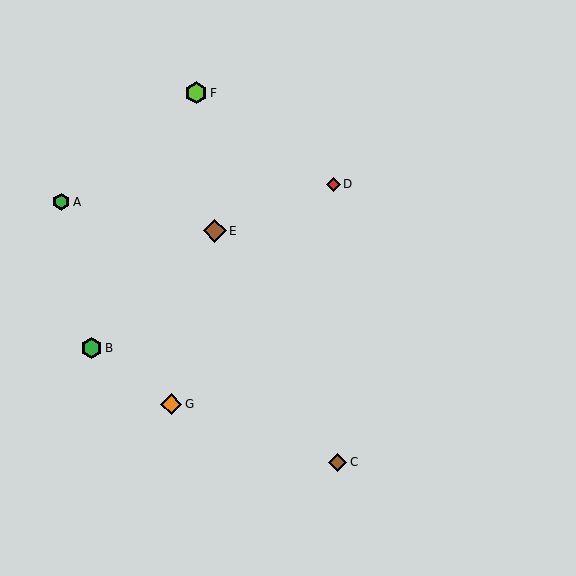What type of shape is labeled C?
Shape C is a brown diamond.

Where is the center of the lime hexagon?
The center of the lime hexagon is at (196, 93).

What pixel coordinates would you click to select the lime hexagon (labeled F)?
Click at (196, 93) to select the lime hexagon F.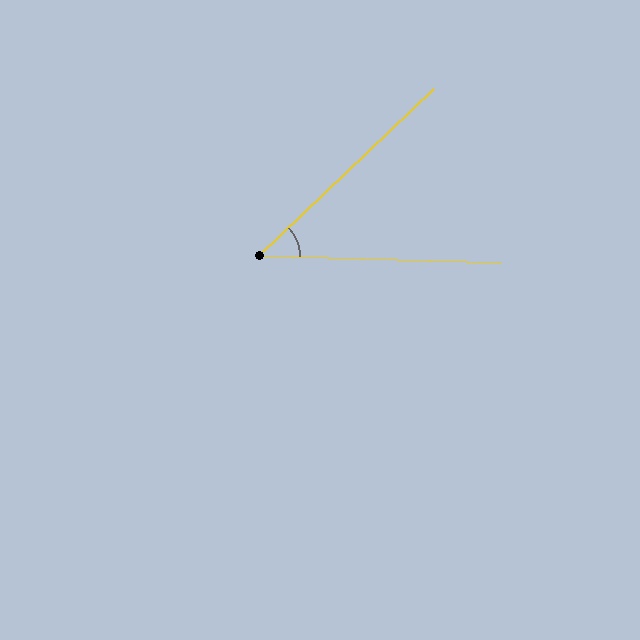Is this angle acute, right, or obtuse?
It is acute.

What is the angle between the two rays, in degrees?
Approximately 45 degrees.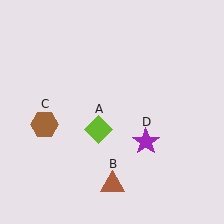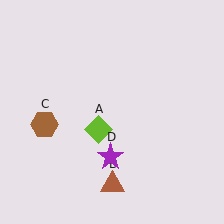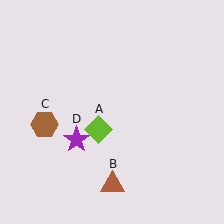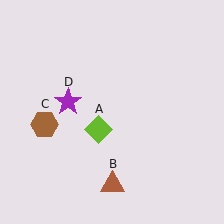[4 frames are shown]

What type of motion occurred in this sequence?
The purple star (object D) rotated clockwise around the center of the scene.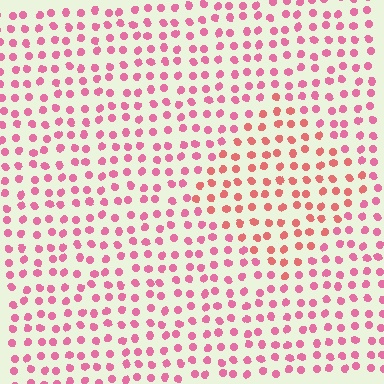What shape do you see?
I see a diamond.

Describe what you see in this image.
The image is filled with small pink elements in a uniform arrangement. A diamond-shaped region is visible where the elements are tinted to a slightly different hue, forming a subtle color boundary.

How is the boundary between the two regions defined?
The boundary is defined purely by a slight shift in hue (about 26 degrees). Spacing, size, and orientation are identical on both sides.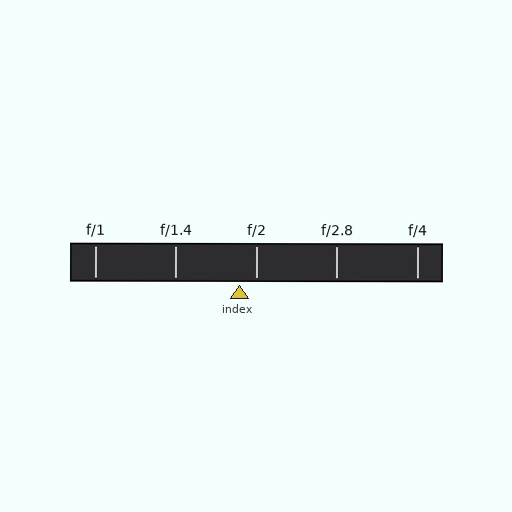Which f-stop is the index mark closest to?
The index mark is closest to f/2.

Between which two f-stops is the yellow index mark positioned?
The index mark is between f/1.4 and f/2.